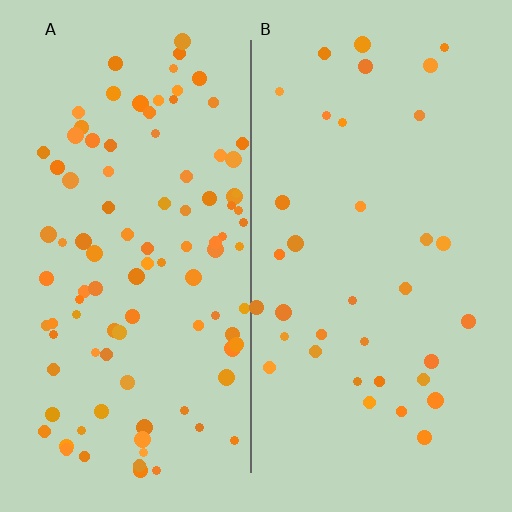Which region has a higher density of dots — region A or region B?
A (the left).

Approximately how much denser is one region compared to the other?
Approximately 2.8× — region A over region B.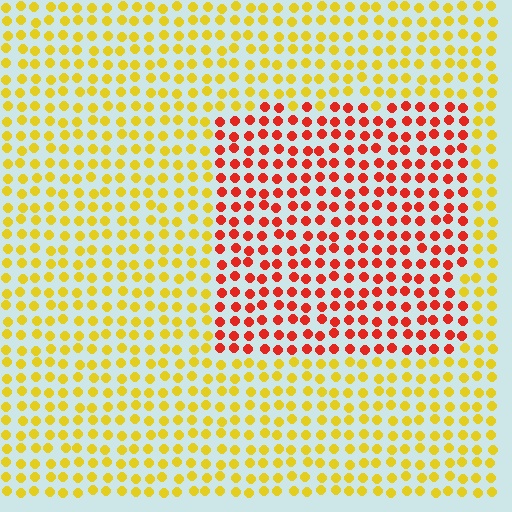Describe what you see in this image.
The image is filled with small yellow elements in a uniform arrangement. A rectangle-shaped region is visible where the elements are tinted to a slightly different hue, forming a subtle color boundary.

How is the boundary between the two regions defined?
The boundary is defined purely by a slight shift in hue (about 52 degrees). Spacing, size, and orientation are identical on both sides.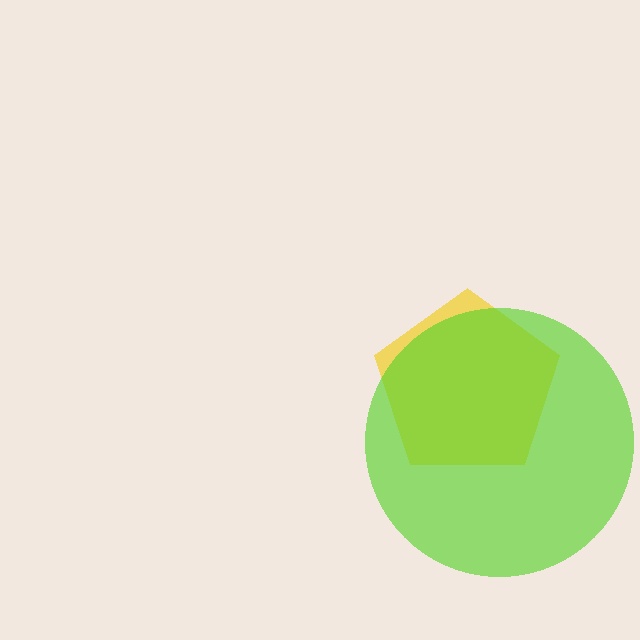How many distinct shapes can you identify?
There are 2 distinct shapes: a yellow pentagon, a lime circle.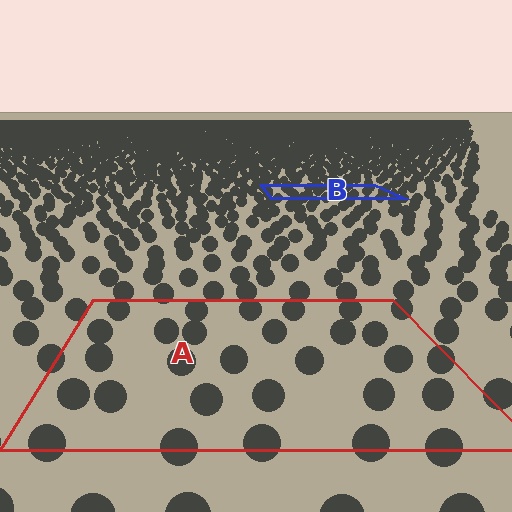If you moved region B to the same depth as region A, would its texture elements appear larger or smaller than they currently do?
They would appear larger. At a closer depth, the same texture elements are projected at a bigger on-screen size.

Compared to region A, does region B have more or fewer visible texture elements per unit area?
Region B has more texture elements per unit area — they are packed more densely because it is farther away.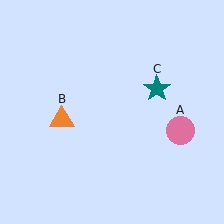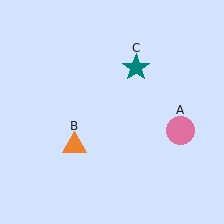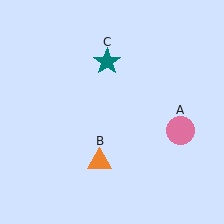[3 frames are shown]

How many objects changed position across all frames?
2 objects changed position: orange triangle (object B), teal star (object C).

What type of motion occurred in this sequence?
The orange triangle (object B), teal star (object C) rotated counterclockwise around the center of the scene.